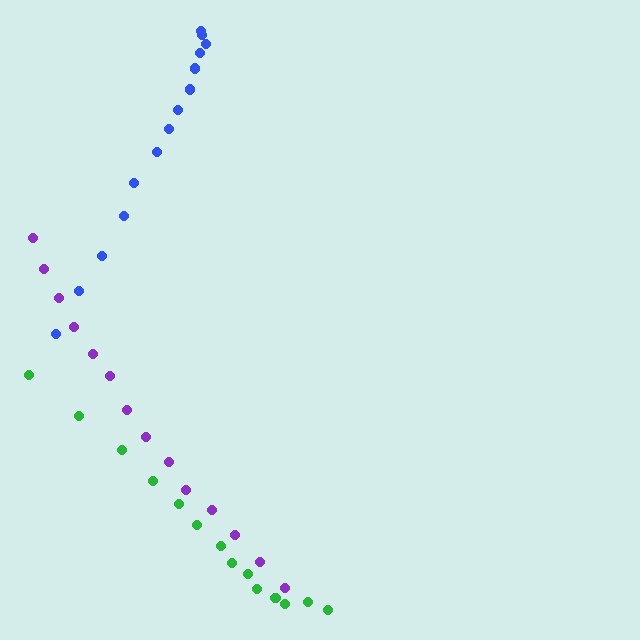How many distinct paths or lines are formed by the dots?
There are 3 distinct paths.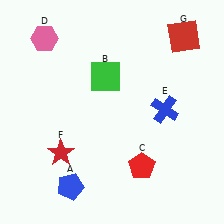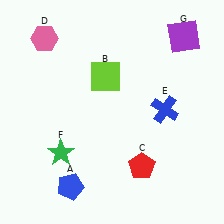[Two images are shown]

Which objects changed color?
B changed from green to lime. F changed from red to green. G changed from red to purple.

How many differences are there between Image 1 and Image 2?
There are 3 differences between the two images.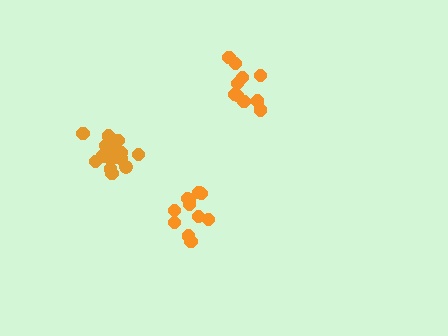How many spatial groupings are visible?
There are 3 spatial groupings.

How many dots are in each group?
Group 1: 11 dots, Group 2: 15 dots, Group 3: 10 dots (36 total).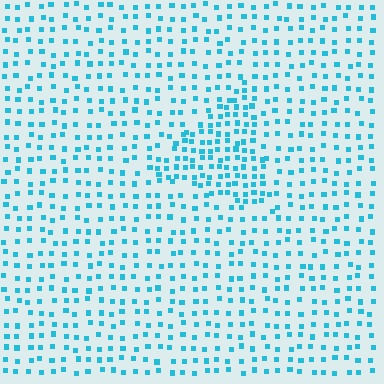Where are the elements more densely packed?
The elements are more densely packed inside the triangle boundary.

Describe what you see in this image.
The image contains small cyan elements arranged at two different densities. A triangle-shaped region is visible where the elements are more densely packed than the surrounding area.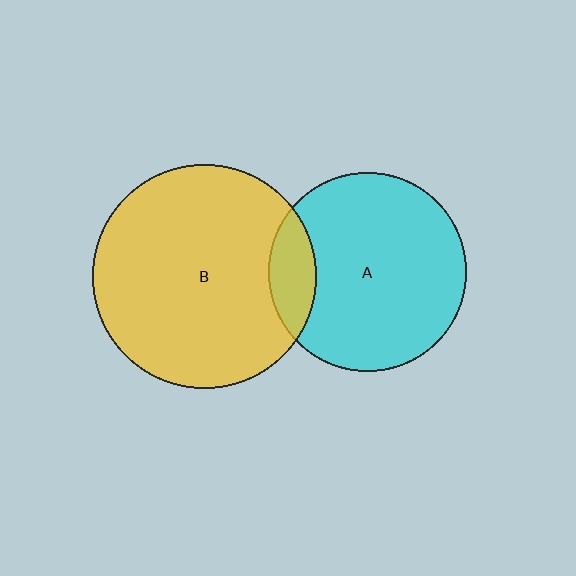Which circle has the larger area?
Circle B (yellow).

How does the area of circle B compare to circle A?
Approximately 1.3 times.